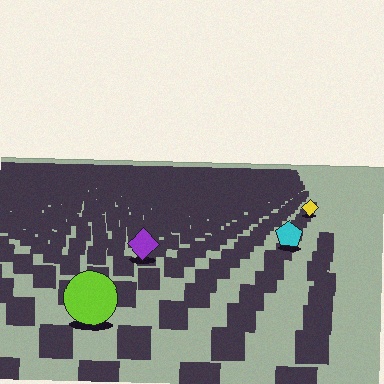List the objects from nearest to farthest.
From nearest to farthest: the lime circle, the purple diamond, the cyan pentagon, the yellow diamond.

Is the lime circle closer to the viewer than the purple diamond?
Yes. The lime circle is closer — you can tell from the texture gradient: the ground texture is coarser near it.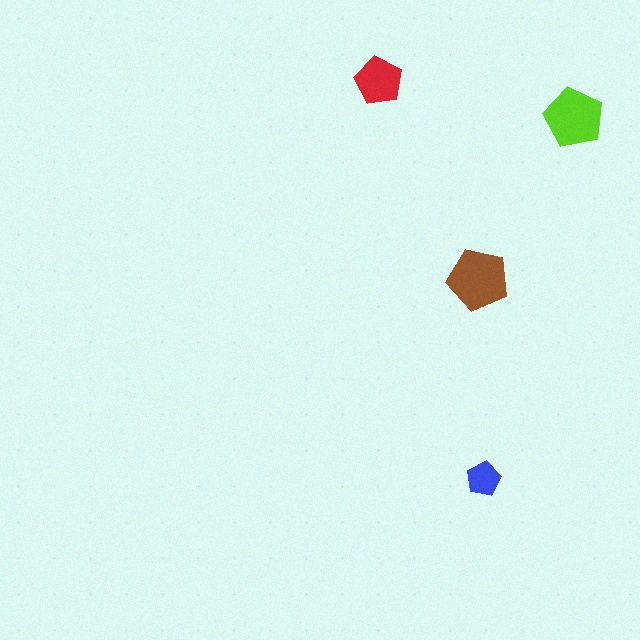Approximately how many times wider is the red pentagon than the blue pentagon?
About 1.5 times wider.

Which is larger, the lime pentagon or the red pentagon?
The lime one.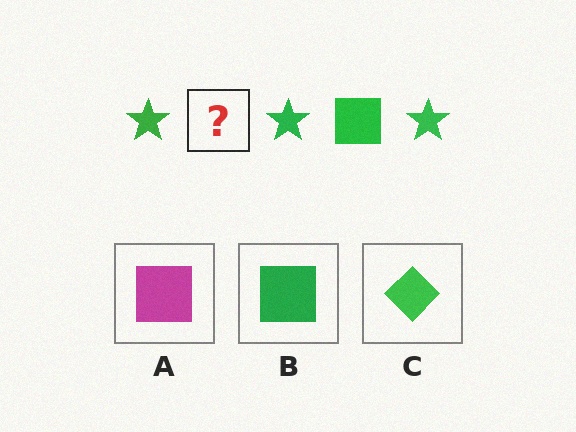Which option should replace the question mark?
Option B.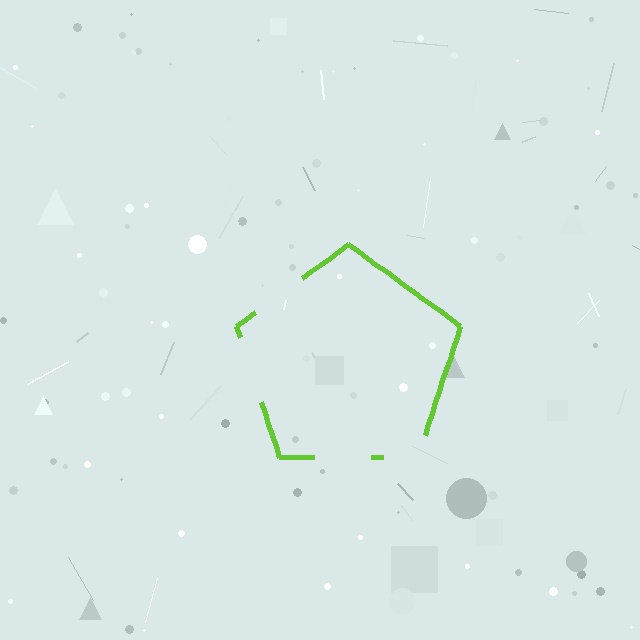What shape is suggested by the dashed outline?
The dashed outline suggests a pentagon.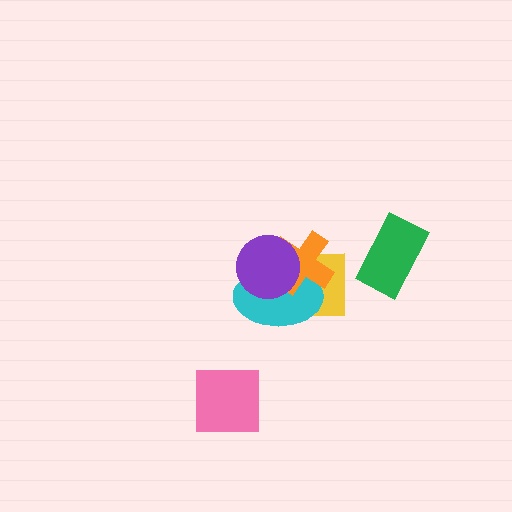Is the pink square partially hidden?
No, no other shape covers it.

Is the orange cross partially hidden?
Yes, it is partially covered by another shape.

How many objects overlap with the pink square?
0 objects overlap with the pink square.